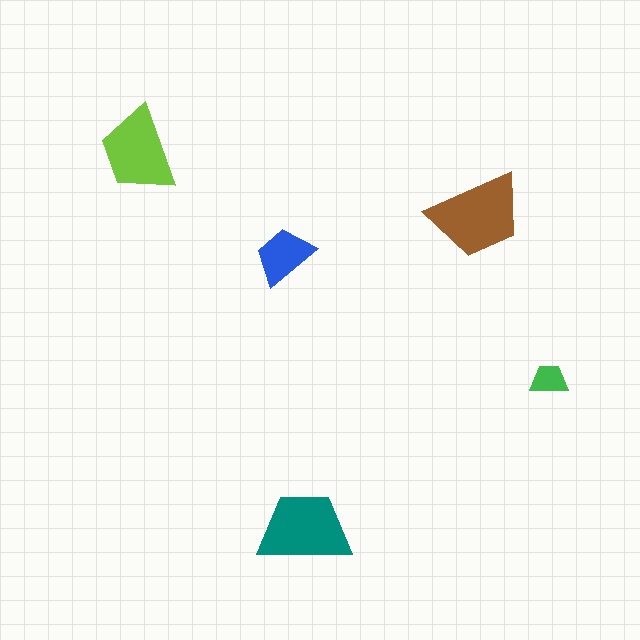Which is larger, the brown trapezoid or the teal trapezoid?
The brown one.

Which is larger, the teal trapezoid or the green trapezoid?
The teal one.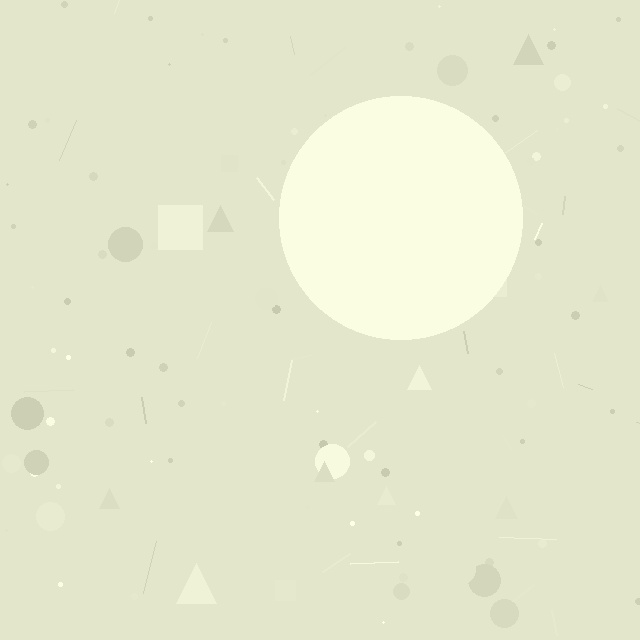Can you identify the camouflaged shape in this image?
The camouflaged shape is a circle.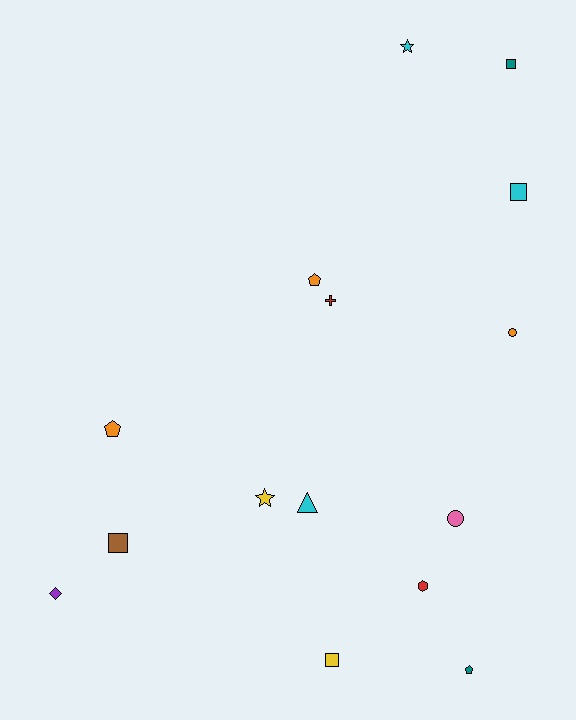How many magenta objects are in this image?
There are no magenta objects.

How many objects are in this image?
There are 15 objects.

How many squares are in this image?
There are 4 squares.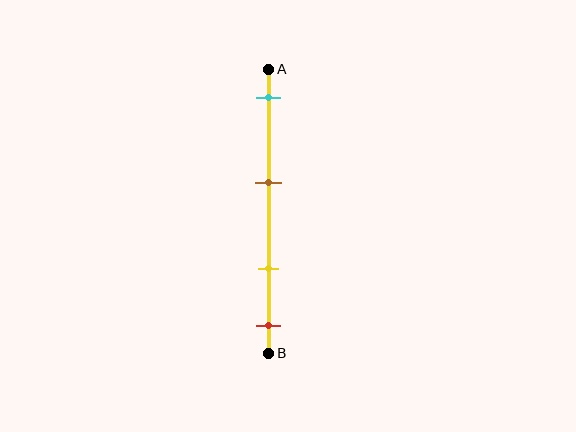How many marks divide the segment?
There are 4 marks dividing the segment.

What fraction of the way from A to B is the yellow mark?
The yellow mark is approximately 70% (0.7) of the way from A to B.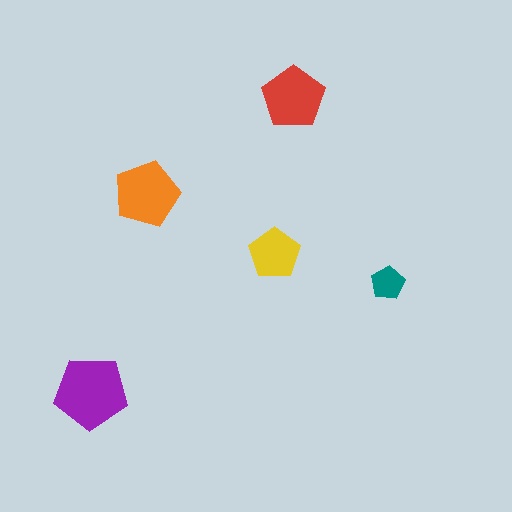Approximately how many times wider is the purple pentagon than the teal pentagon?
About 2 times wider.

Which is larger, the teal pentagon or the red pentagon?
The red one.